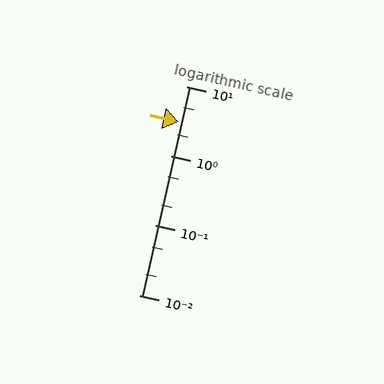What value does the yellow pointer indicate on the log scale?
The pointer indicates approximately 3.1.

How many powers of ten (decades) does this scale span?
The scale spans 3 decades, from 0.01 to 10.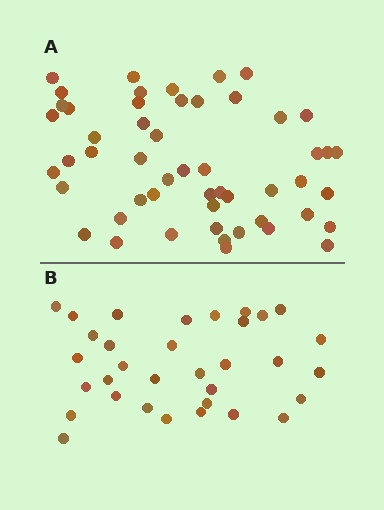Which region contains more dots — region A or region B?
Region A (the top region) has more dots.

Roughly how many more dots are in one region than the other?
Region A has approximately 20 more dots than region B.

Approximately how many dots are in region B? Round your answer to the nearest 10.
About 30 dots. (The exact count is 33, which rounds to 30.)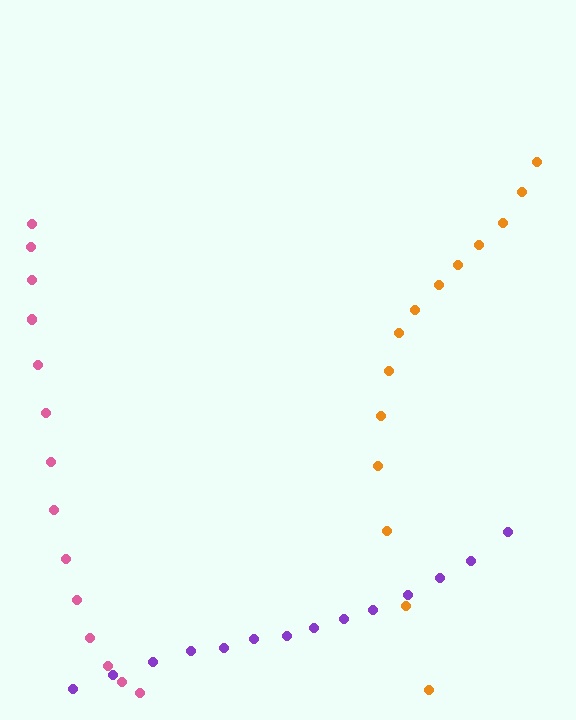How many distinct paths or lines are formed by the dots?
There are 3 distinct paths.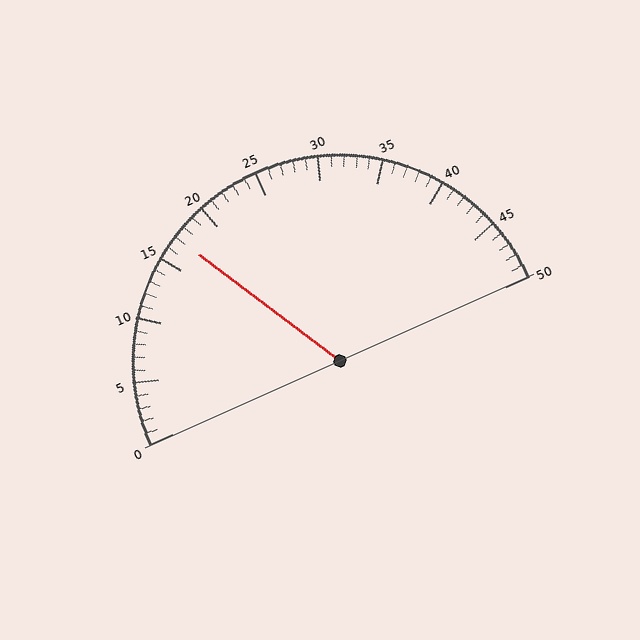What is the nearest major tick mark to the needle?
The nearest major tick mark is 15.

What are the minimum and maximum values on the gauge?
The gauge ranges from 0 to 50.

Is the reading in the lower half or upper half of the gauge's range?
The reading is in the lower half of the range (0 to 50).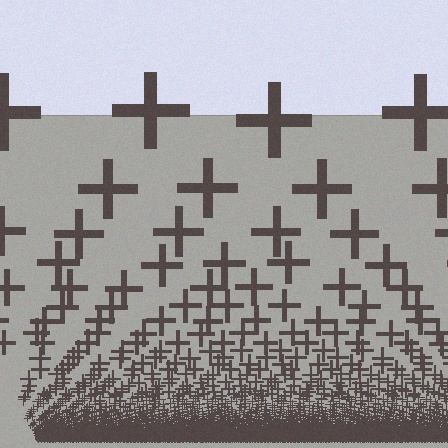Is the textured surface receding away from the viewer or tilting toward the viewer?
The surface appears to tilt toward the viewer. Texture elements get larger and sparser toward the top.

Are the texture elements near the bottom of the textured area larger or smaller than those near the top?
Smaller. The gradient is inverted — elements near the bottom are smaller and denser.